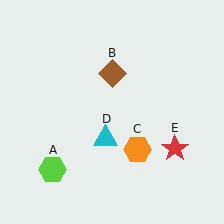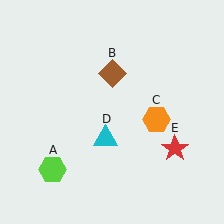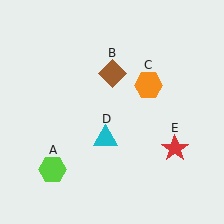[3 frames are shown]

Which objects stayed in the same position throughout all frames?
Lime hexagon (object A) and brown diamond (object B) and cyan triangle (object D) and red star (object E) remained stationary.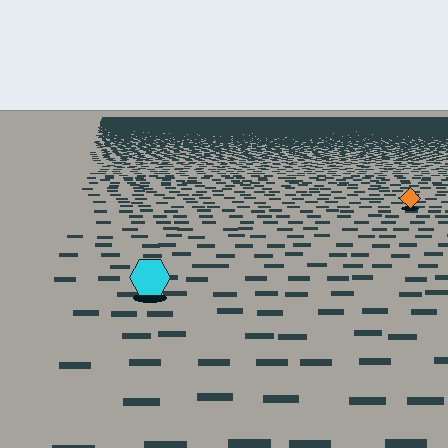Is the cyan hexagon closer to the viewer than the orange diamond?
Yes. The cyan hexagon is closer — you can tell from the texture gradient: the ground texture is coarser near it.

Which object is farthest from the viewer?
The orange diamond is farthest from the viewer. It appears smaller and the ground texture around it is denser.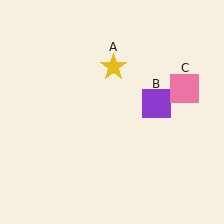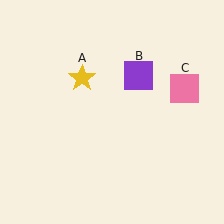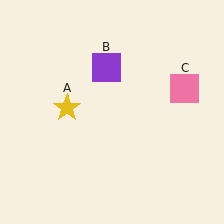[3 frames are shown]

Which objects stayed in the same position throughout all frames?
Pink square (object C) remained stationary.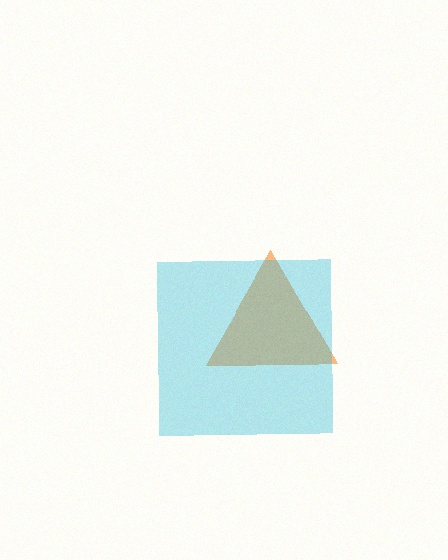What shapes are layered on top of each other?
The layered shapes are: an orange triangle, a cyan square.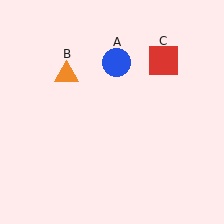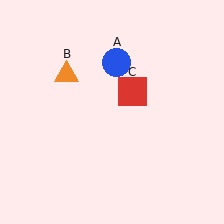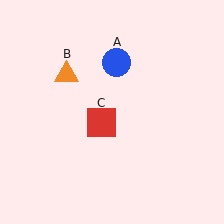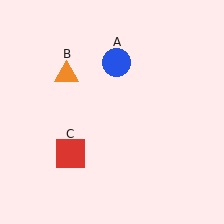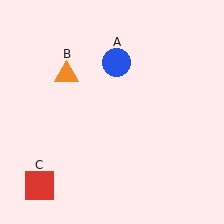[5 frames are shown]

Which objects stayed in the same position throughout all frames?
Blue circle (object A) and orange triangle (object B) remained stationary.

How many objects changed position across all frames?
1 object changed position: red square (object C).